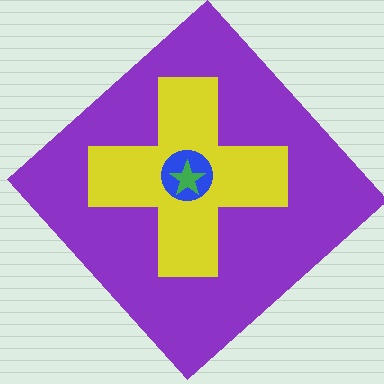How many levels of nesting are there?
4.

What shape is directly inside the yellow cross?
The blue circle.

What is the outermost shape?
The purple diamond.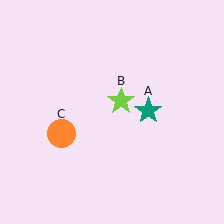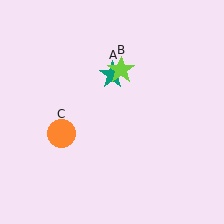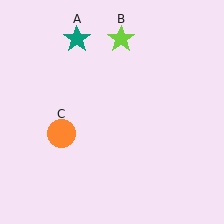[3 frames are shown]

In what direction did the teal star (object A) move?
The teal star (object A) moved up and to the left.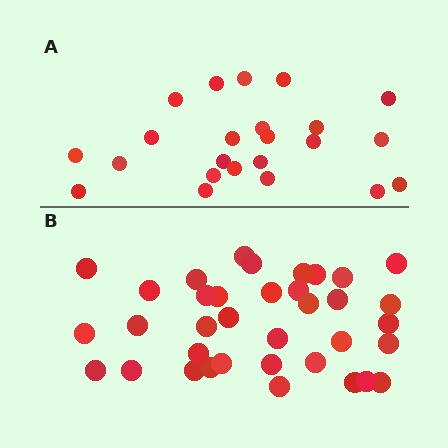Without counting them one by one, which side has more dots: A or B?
Region B (the bottom region) has more dots.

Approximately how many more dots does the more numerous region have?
Region B has approximately 15 more dots than region A.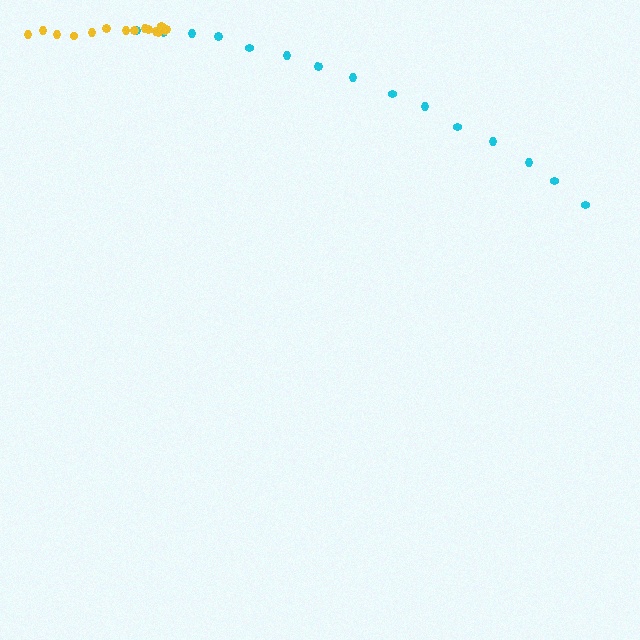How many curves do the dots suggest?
There are 2 distinct paths.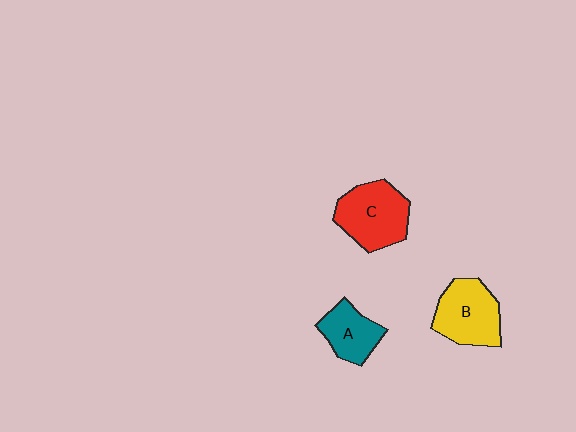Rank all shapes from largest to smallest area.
From largest to smallest: C (red), B (yellow), A (teal).